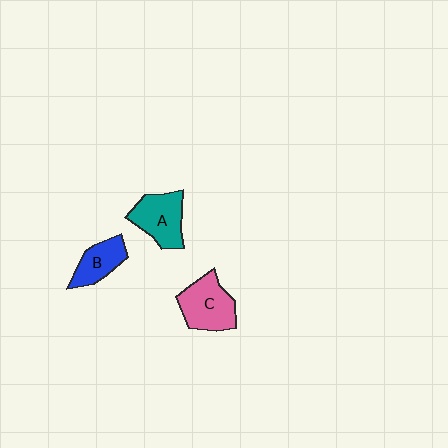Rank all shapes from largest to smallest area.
From largest to smallest: C (pink), A (teal), B (blue).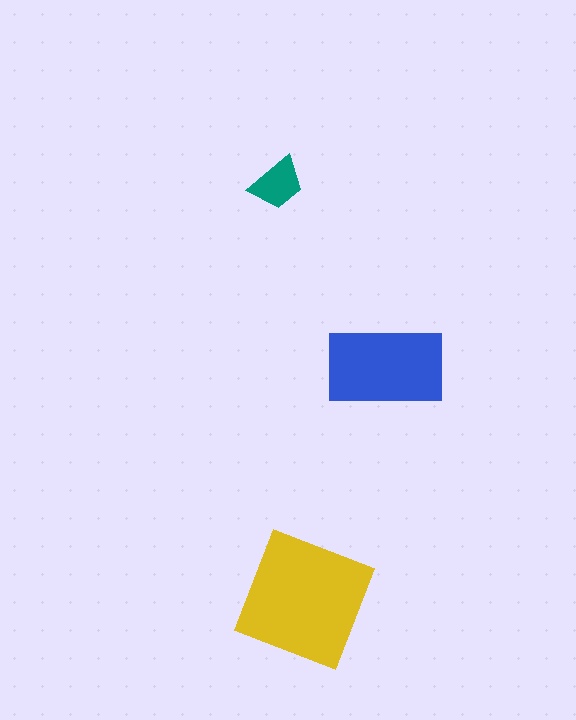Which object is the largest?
The yellow square.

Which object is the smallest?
The teal trapezoid.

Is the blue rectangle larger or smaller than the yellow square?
Smaller.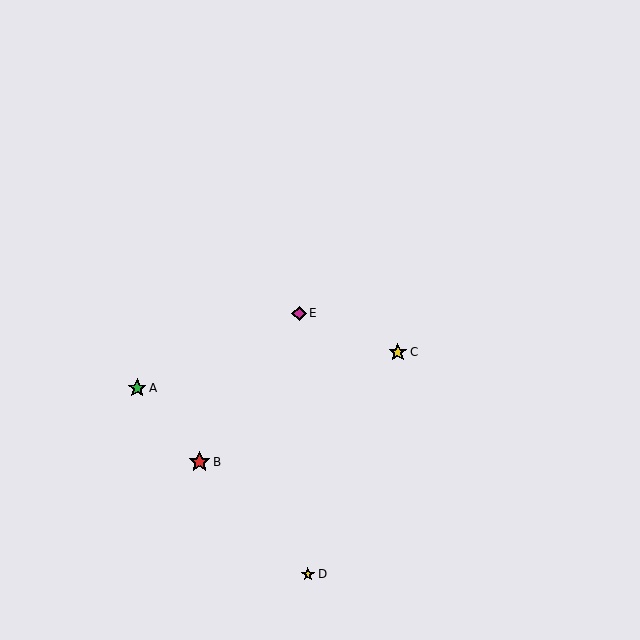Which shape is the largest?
The red star (labeled B) is the largest.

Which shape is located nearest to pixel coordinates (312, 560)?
The yellow star (labeled D) at (308, 574) is nearest to that location.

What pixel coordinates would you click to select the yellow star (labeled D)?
Click at (308, 574) to select the yellow star D.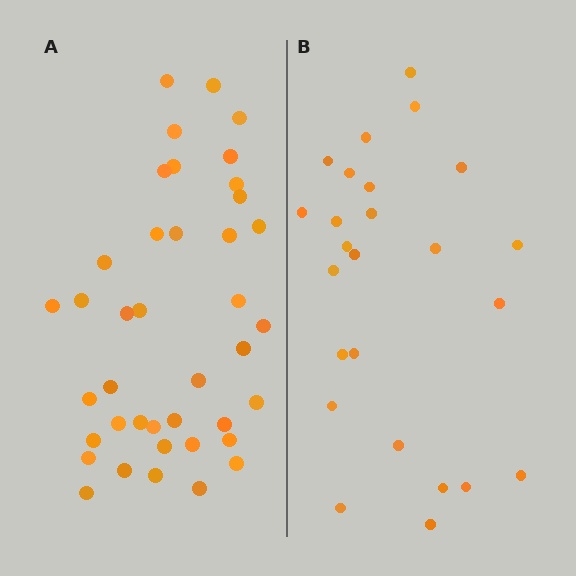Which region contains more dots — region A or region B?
Region A (the left region) has more dots.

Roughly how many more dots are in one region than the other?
Region A has approximately 15 more dots than region B.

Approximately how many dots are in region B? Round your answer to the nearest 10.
About 20 dots. (The exact count is 25, which rounds to 20.)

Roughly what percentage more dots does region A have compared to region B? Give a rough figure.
About 60% more.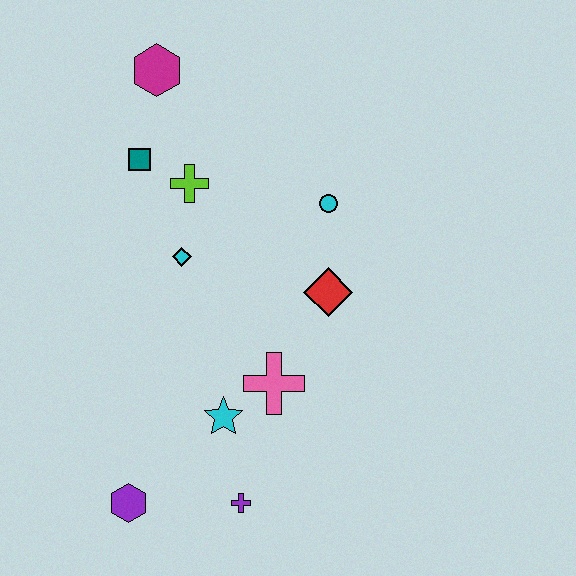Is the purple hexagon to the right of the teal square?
No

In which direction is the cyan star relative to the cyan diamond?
The cyan star is below the cyan diamond.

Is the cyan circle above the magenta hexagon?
No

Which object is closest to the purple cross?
The cyan star is closest to the purple cross.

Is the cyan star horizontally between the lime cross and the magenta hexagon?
No